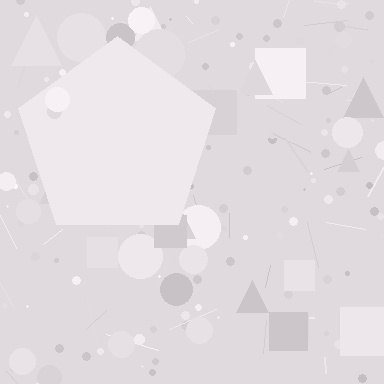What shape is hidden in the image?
A pentagon is hidden in the image.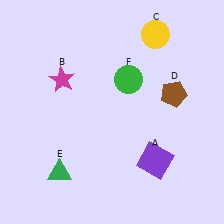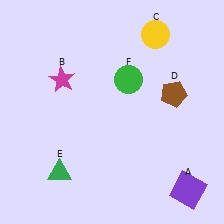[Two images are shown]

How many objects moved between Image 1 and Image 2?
1 object moved between the two images.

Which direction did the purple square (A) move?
The purple square (A) moved right.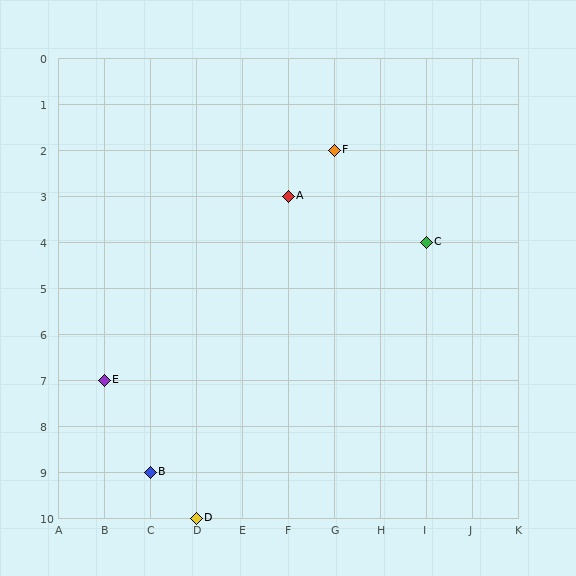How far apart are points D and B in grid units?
Points D and B are 1 column and 1 row apart (about 1.4 grid units diagonally).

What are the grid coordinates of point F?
Point F is at grid coordinates (G, 2).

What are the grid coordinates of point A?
Point A is at grid coordinates (F, 3).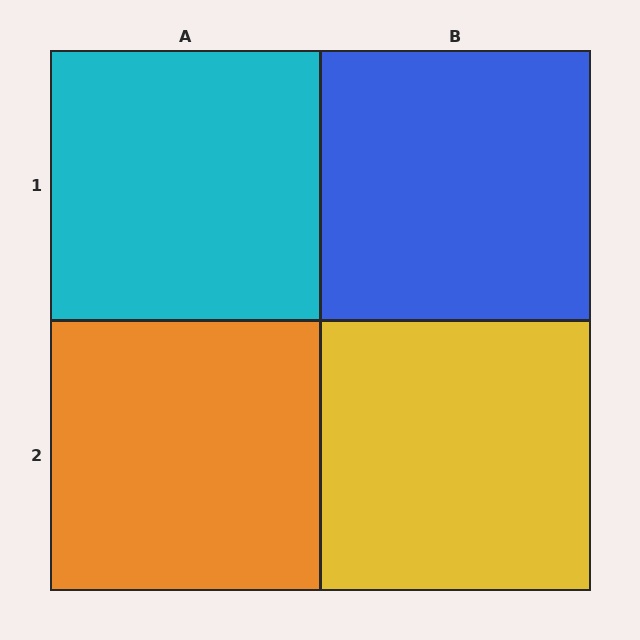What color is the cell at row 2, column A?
Orange.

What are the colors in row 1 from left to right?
Cyan, blue.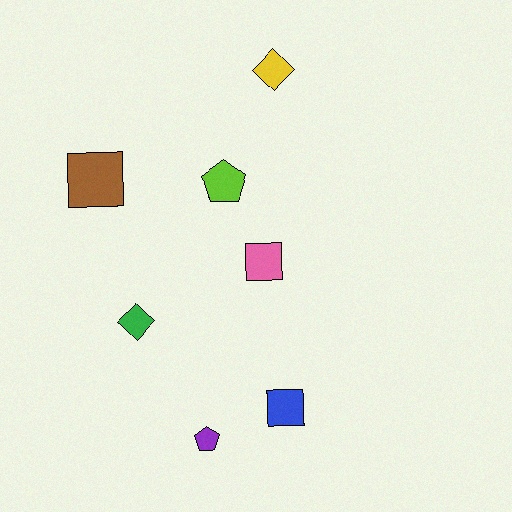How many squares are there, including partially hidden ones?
There are 3 squares.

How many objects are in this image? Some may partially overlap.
There are 7 objects.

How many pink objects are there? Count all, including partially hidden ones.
There is 1 pink object.